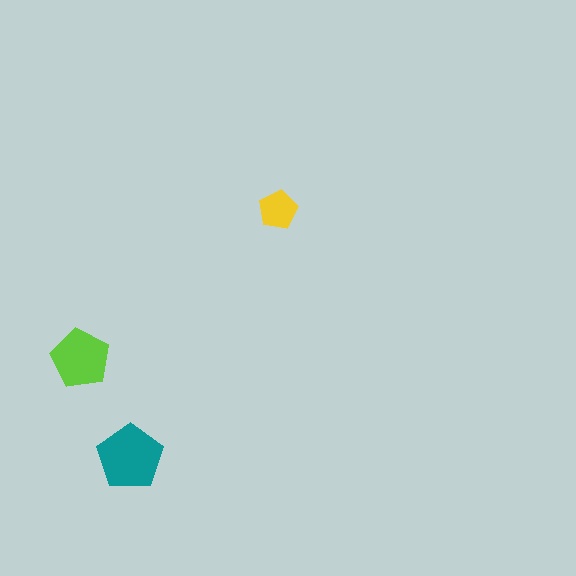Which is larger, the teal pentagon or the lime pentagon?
The teal one.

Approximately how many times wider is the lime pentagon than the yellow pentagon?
About 1.5 times wider.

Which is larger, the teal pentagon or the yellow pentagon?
The teal one.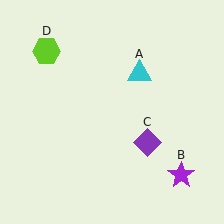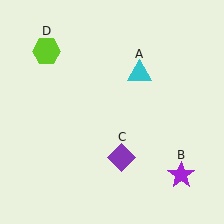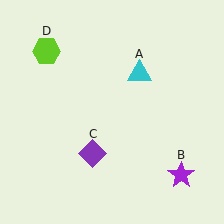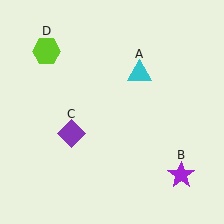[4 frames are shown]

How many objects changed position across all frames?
1 object changed position: purple diamond (object C).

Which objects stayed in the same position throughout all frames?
Cyan triangle (object A) and purple star (object B) and lime hexagon (object D) remained stationary.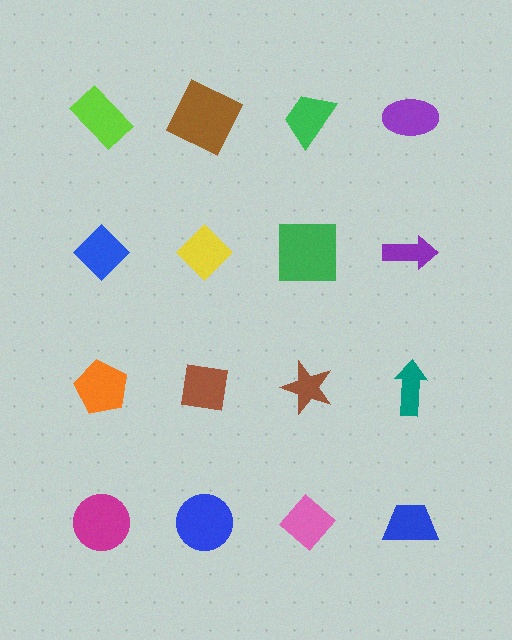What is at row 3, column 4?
A teal arrow.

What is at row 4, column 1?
A magenta circle.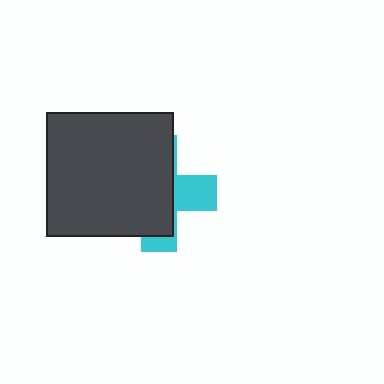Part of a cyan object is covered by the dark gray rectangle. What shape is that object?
It is a cross.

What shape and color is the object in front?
The object in front is a dark gray rectangle.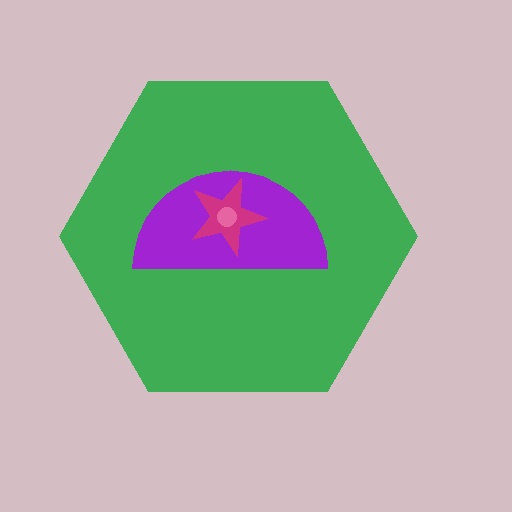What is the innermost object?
The pink circle.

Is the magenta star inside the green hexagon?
Yes.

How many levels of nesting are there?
4.